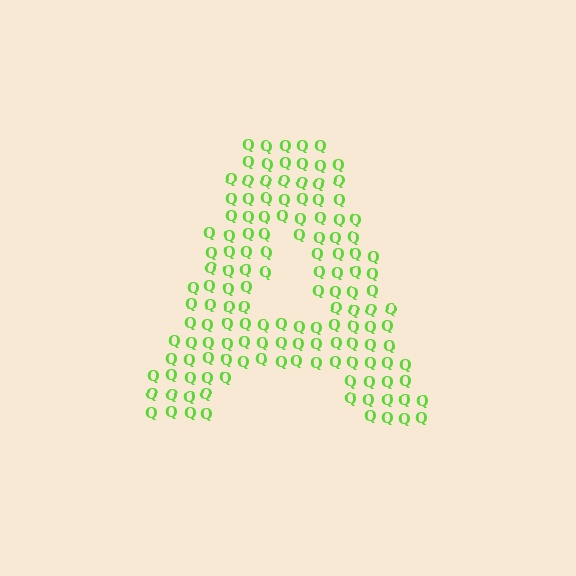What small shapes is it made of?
It is made of small letter Q's.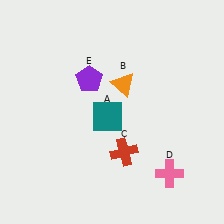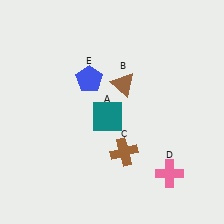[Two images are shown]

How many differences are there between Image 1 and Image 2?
There are 3 differences between the two images.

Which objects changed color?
B changed from orange to brown. C changed from red to brown. E changed from purple to blue.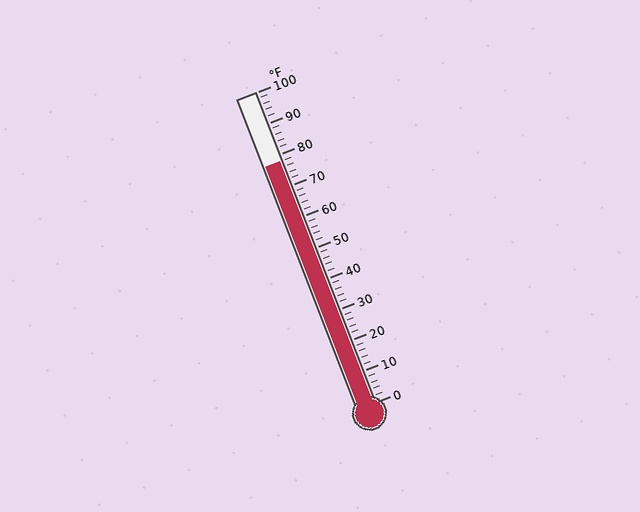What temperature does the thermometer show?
The thermometer shows approximately 78°F.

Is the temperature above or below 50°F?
The temperature is above 50°F.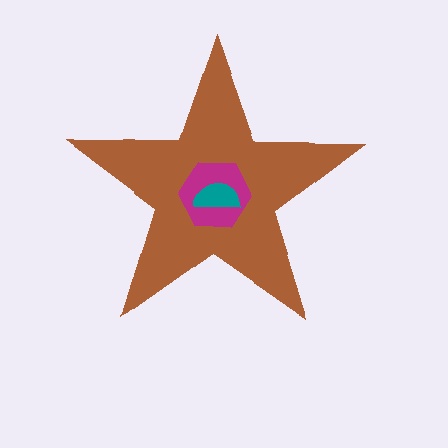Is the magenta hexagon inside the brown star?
Yes.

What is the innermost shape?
The teal semicircle.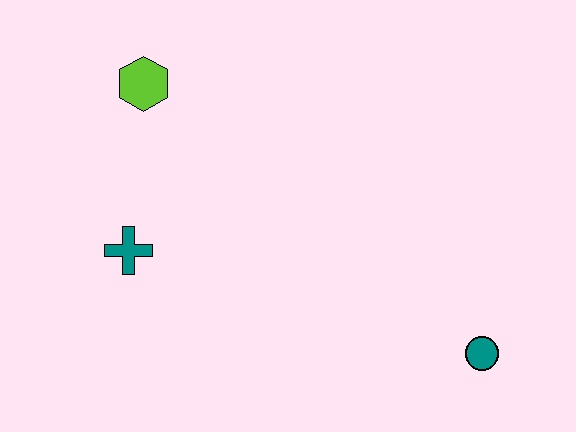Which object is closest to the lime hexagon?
The teal cross is closest to the lime hexagon.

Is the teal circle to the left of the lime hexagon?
No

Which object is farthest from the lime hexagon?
The teal circle is farthest from the lime hexagon.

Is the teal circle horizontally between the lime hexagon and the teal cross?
No